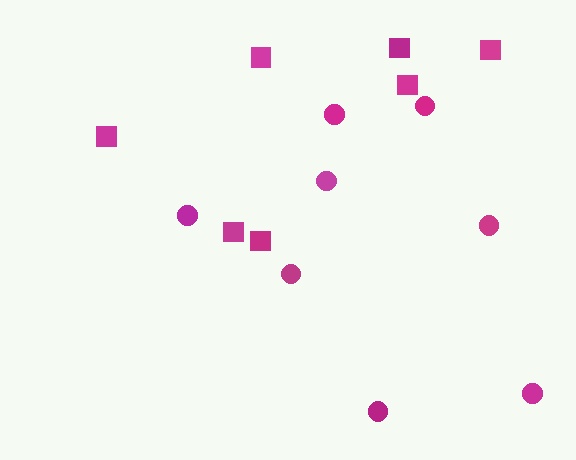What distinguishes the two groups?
There are 2 groups: one group of squares (7) and one group of circles (8).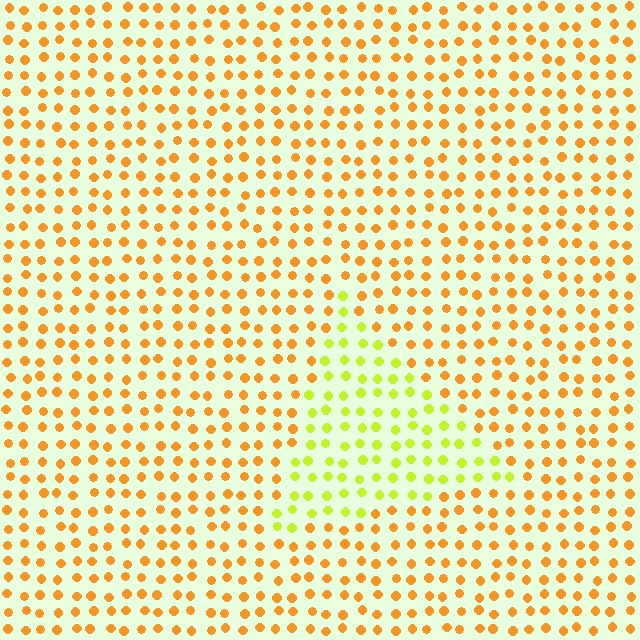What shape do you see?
I see a triangle.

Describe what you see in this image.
The image is filled with small orange elements in a uniform arrangement. A triangle-shaped region is visible where the elements are tinted to a slightly different hue, forming a subtle color boundary.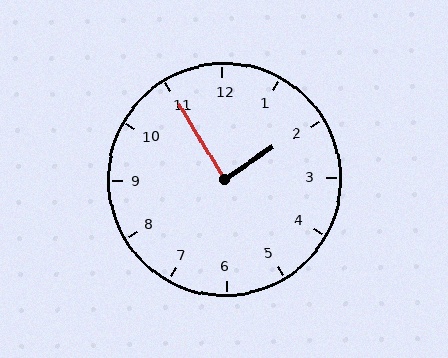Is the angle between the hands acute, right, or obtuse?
It is right.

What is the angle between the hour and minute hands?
Approximately 88 degrees.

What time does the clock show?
1:55.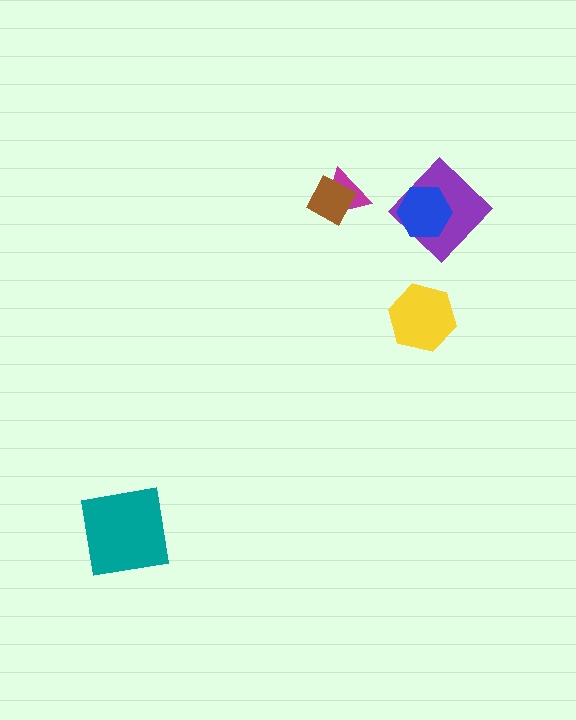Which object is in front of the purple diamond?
The blue hexagon is in front of the purple diamond.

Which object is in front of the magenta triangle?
The brown diamond is in front of the magenta triangle.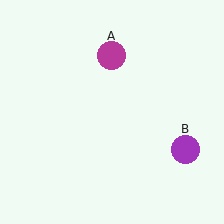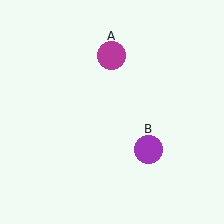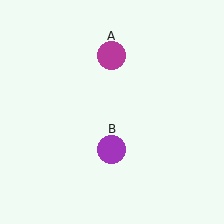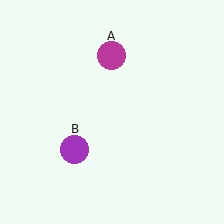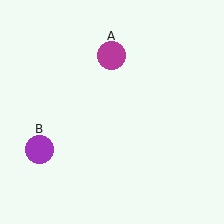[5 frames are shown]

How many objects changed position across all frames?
1 object changed position: purple circle (object B).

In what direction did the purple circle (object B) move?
The purple circle (object B) moved left.